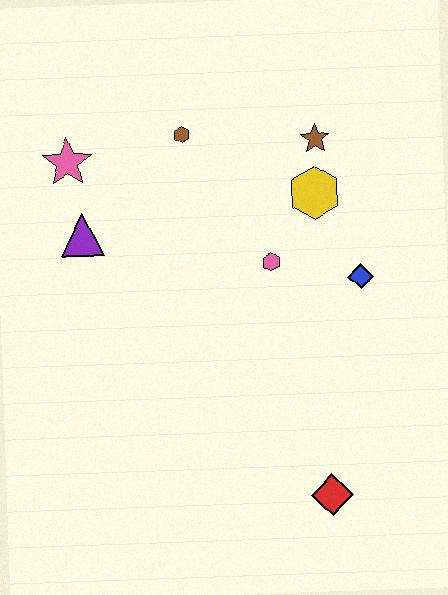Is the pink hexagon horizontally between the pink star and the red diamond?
Yes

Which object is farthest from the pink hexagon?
The red diamond is farthest from the pink hexagon.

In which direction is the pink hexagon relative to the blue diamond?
The pink hexagon is to the left of the blue diamond.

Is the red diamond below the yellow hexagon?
Yes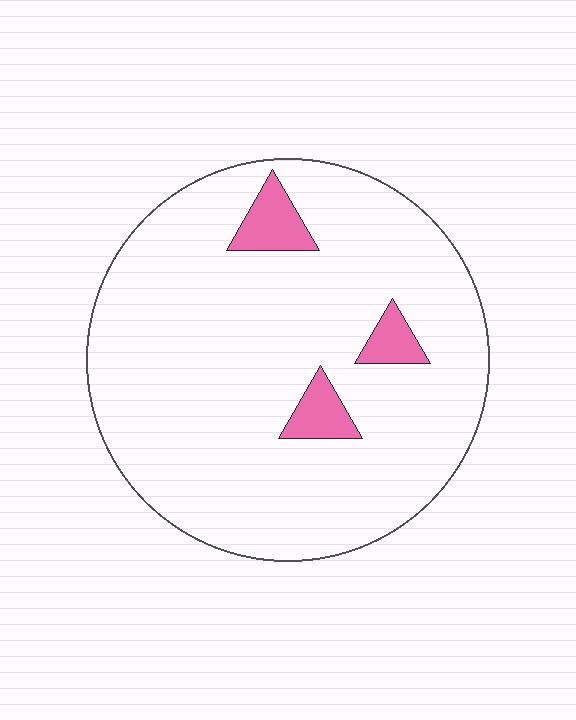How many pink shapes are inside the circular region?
3.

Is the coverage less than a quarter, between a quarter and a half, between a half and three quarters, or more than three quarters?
Less than a quarter.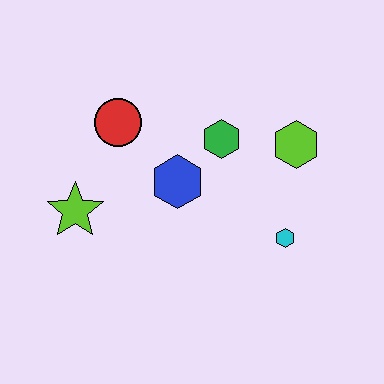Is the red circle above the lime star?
Yes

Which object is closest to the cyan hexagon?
The lime hexagon is closest to the cyan hexagon.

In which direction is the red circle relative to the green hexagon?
The red circle is to the left of the green hexagon.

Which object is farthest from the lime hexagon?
The lime star is farthest from the lime hexagon.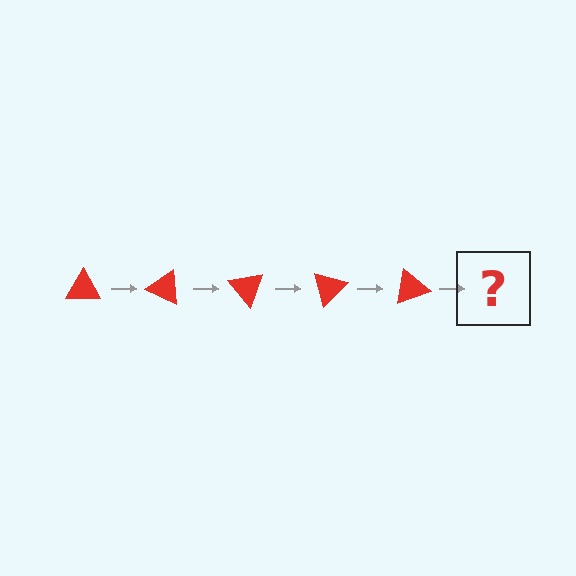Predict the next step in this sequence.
The next step is a red triangle rotated 125 degrees.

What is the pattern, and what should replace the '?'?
The pattern is that the triangle rotates 25 degrees each step. The '?' should be a red triangle rotated 125 degrees.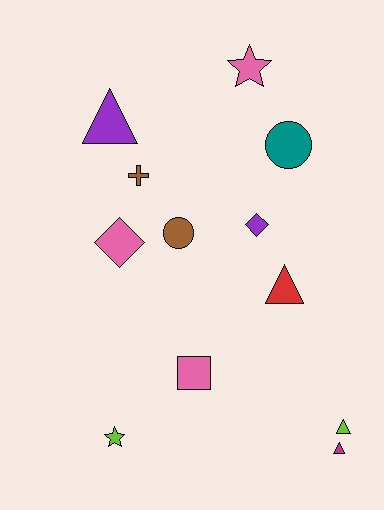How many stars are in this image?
There are 2 stars.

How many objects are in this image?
There are 12 objects.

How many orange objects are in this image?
There are no orange objects.